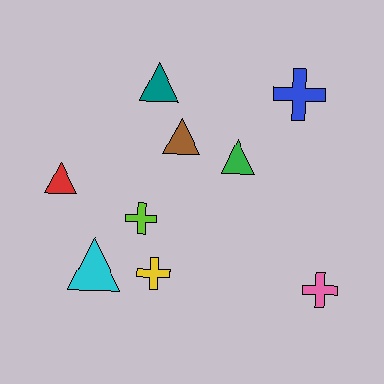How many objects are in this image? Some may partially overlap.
There are 9 objects.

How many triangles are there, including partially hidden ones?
There are 5 triangles.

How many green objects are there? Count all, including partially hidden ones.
There is 1 green object.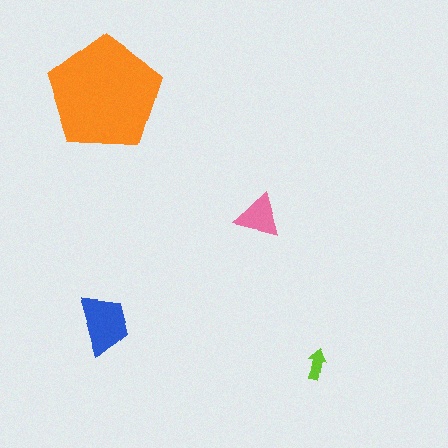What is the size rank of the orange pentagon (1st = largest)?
1st.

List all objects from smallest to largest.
The lime arrow, the pink triangle, the blue trapezoid, the orange pentagon.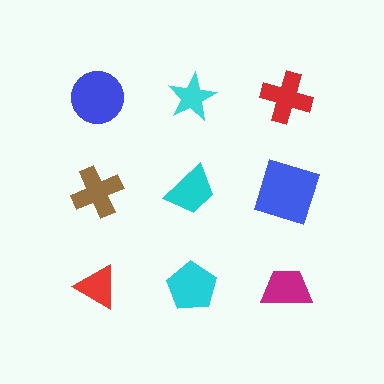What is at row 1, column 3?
A red cross.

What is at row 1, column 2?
A cyan star.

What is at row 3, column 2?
A cyan pentagon.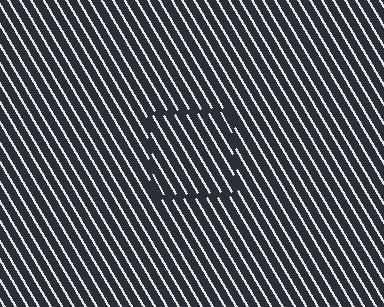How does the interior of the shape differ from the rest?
The interior of the shape contains the same grating, shifted by half a period — the contour is defined by the phase discontinuity where line-ends from the inner and outer gratings abut.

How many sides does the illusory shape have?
4 sides — the line-ends trace a square.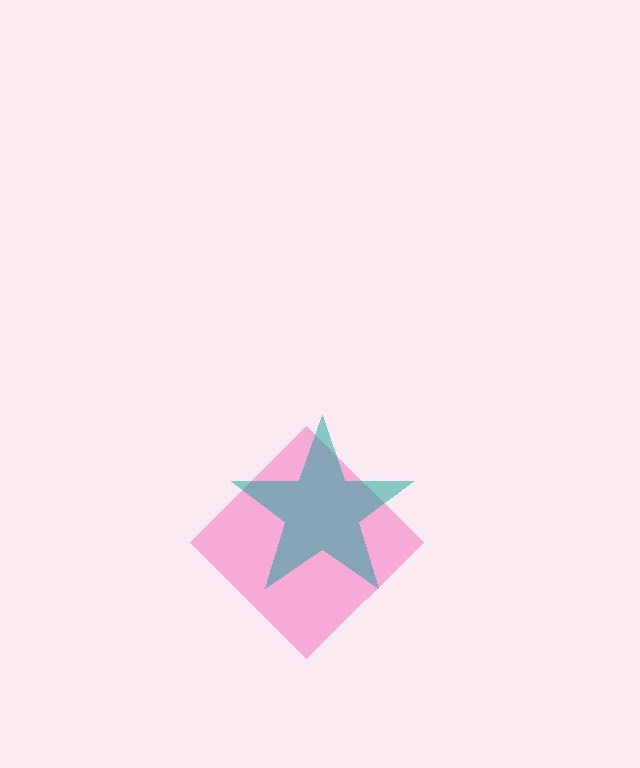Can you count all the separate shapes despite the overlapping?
Yes, there are 2 separate shapes.